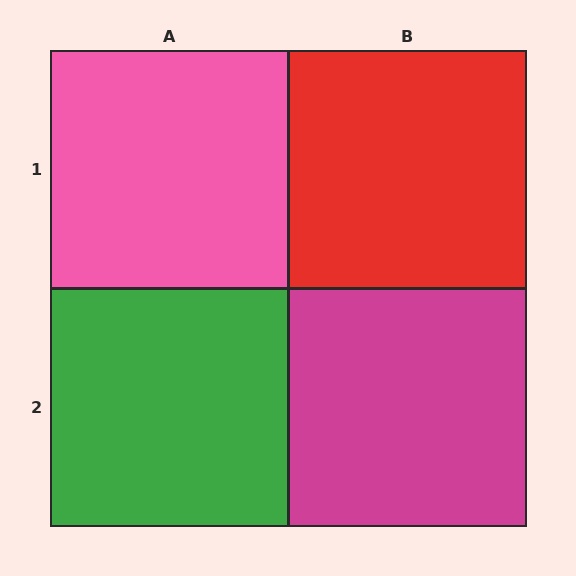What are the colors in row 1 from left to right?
Pink, red.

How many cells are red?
1 cell is red.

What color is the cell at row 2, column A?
Green.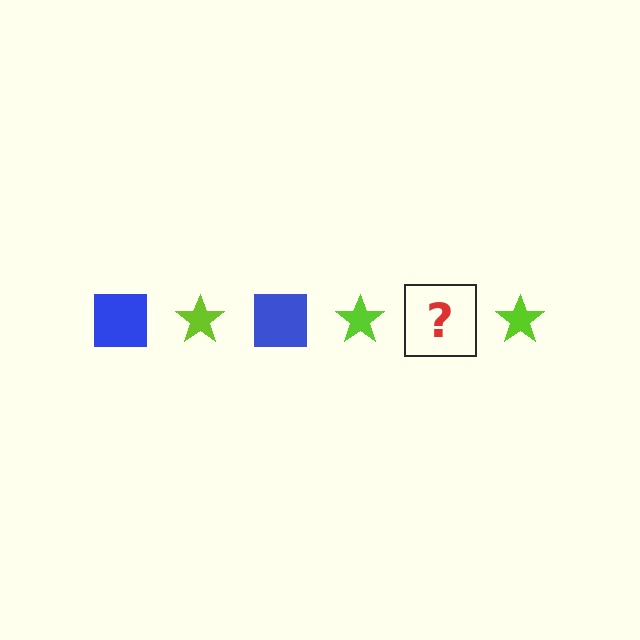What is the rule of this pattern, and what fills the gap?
The rule is that the pattern alternates between blue square and lime star. The gap should be filled with a blue square.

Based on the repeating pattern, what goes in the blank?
The blank should be a blue square.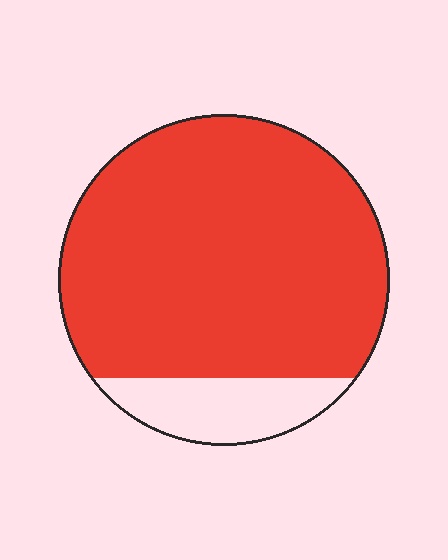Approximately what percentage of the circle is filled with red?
Approximately 85%.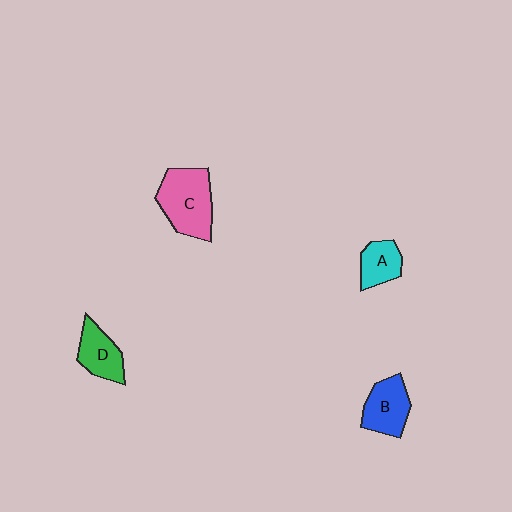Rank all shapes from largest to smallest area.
From largest to smallest: C (pink), B (blue), D (green), A (cyan).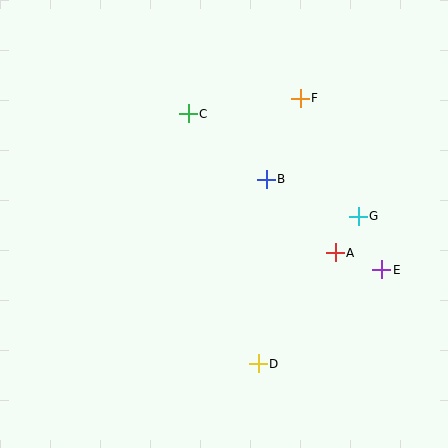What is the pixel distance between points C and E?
The distance between C and E is 249 pixels.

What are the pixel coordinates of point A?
Point A is at (335, 253).